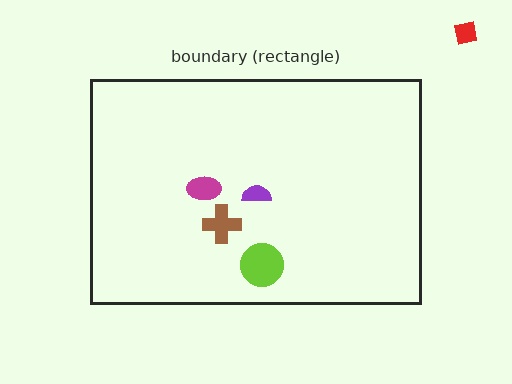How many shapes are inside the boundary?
4 inside, 1 outside.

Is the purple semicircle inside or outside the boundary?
Inside.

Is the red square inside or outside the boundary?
Outside.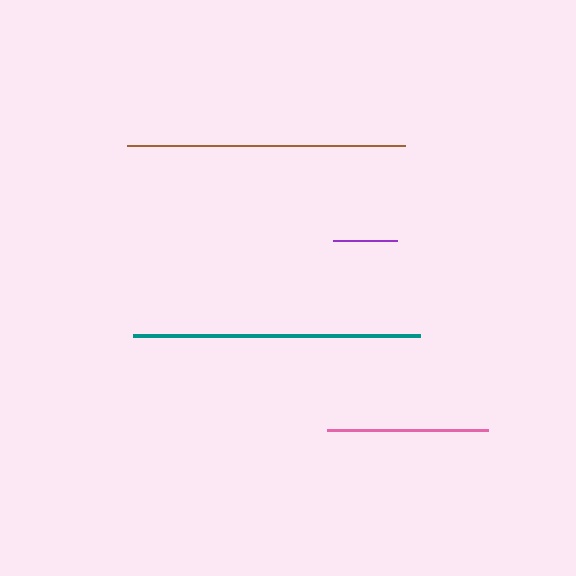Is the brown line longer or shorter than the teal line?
The teal line is longer than the brown line.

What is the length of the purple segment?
The purple segment is approximately 64 pixels long.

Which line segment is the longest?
The teal line is the longest at approximately 287 pixels.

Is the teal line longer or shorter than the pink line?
The teal line is longer than the pink line.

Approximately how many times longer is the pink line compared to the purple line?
The pink line is approximately 2.5 times the length of the purple line.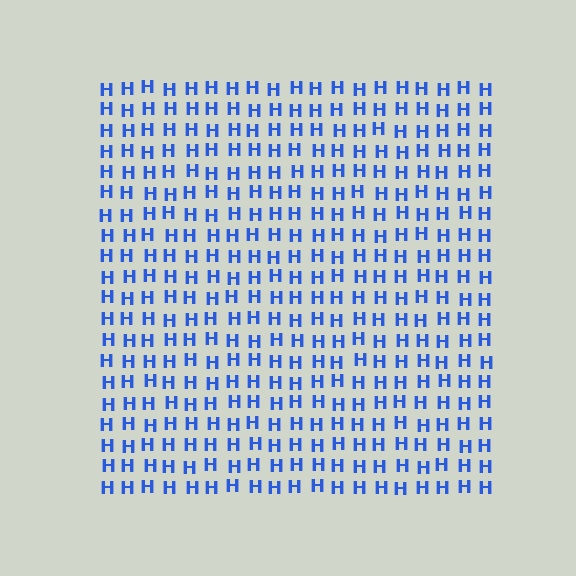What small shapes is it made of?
It is made of small letter H's.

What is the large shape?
The large shape is a square.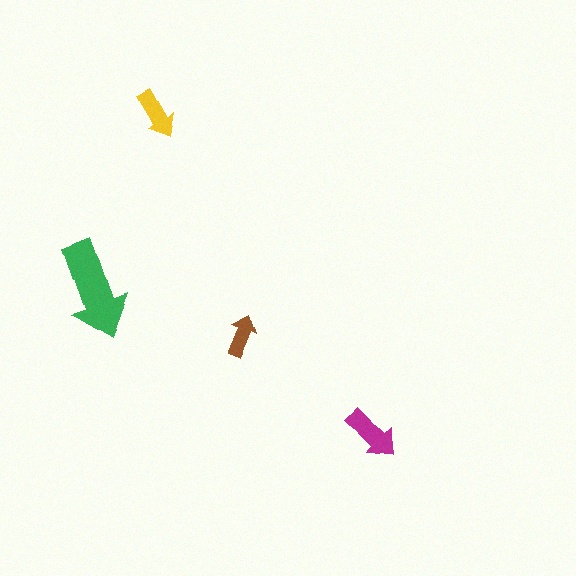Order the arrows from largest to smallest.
the green one, the magenta one, the yellow one, the brown one.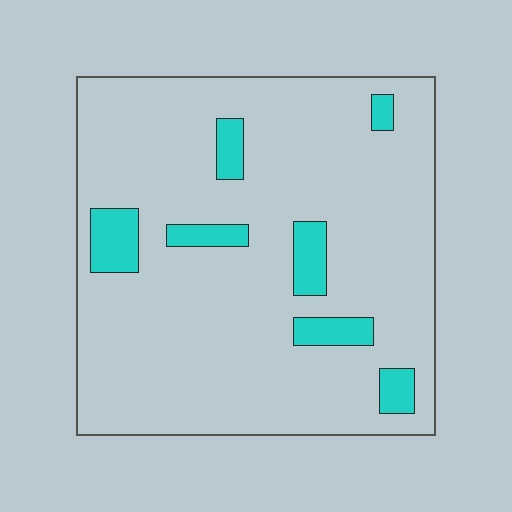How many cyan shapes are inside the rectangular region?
7.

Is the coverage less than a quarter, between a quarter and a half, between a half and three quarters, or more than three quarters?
Less than a quarter.